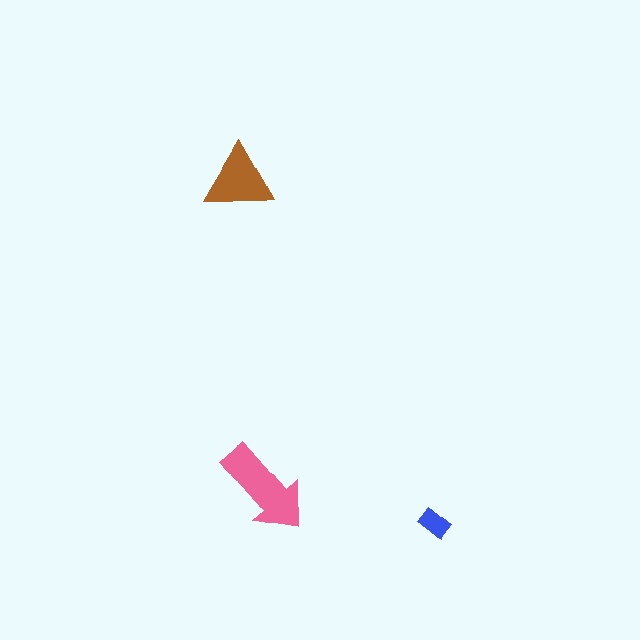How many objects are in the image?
There are 3 objects in the image.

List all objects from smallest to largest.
The blue rectangle, the brown triangle, the pink arrow.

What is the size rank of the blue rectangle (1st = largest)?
3rd.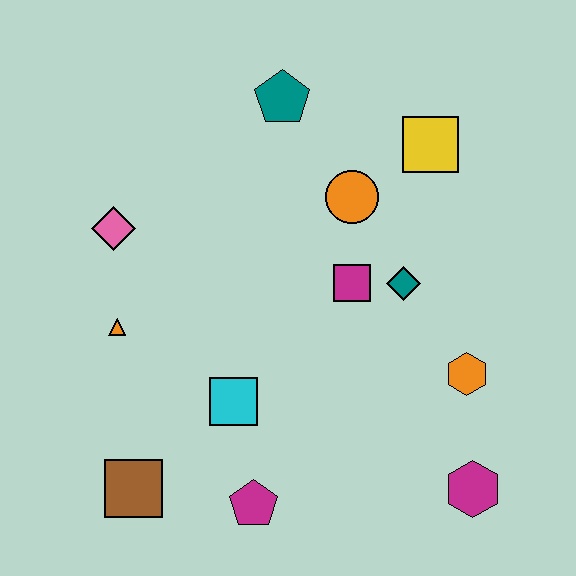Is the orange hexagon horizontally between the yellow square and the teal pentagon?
No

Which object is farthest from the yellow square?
The brown square is farthest from the yellow square.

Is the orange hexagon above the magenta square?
No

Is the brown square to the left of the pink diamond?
No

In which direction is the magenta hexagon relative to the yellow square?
The magenta hexagon is below the yellow square.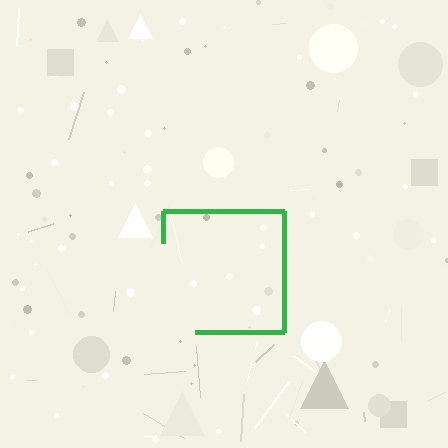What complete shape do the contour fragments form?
The contour fragments form a square.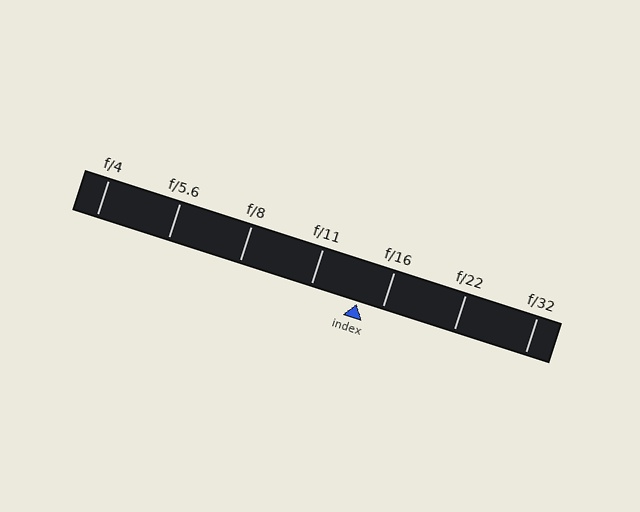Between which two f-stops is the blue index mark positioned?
The index mark is between f/11 and f/16.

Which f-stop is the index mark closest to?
The index mark is closest to f/16.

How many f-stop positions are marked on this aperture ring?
There are 7 f-stop positions marked.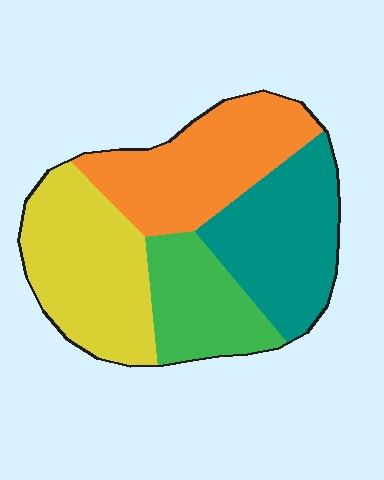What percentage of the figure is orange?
Orange takes up about one quarter (1/4) of the figure.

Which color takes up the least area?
Green, at roughly 20%.